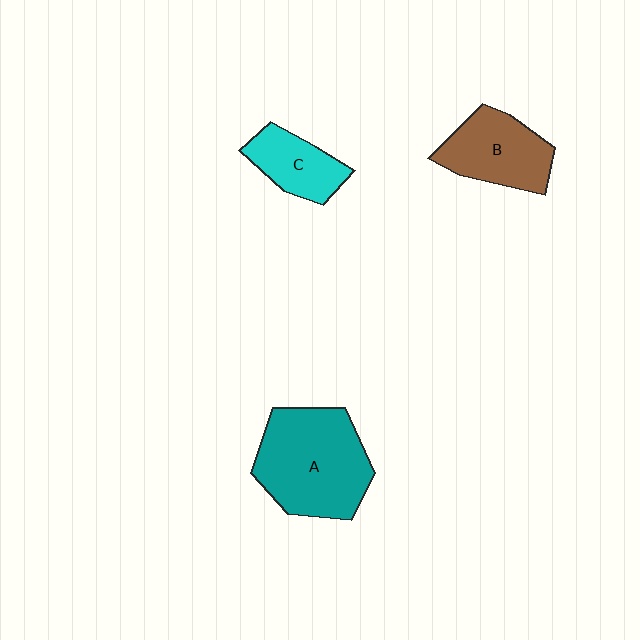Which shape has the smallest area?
Shape C (cyan).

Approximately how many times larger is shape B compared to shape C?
Approximately 1.4 times.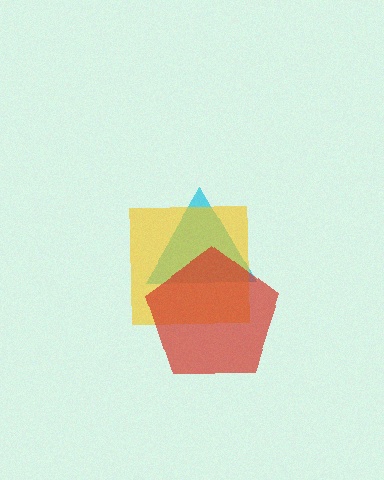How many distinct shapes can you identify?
There are 3 distinct shapes: a cyan triangle, a yellow square, a red pentagon.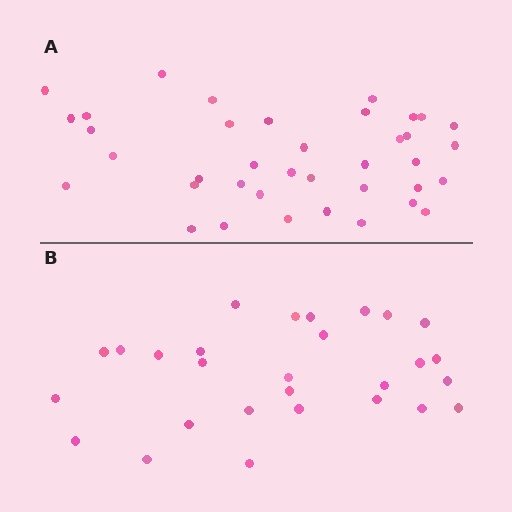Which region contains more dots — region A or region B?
Region A (the top region) has more dots.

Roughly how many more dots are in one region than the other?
Region A has roughly 10 or so more dots than region B.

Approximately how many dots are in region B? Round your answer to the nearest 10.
About 30 dots. (The exact count is 28, which rounds to 30.)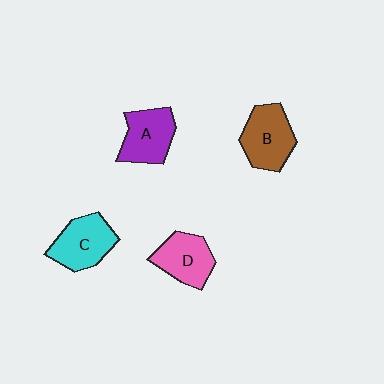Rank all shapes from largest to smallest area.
From largest to smallest: B (brown), C (cyan), A (purple), D (pink).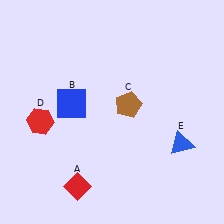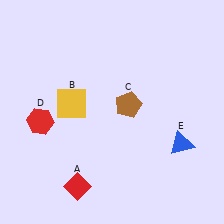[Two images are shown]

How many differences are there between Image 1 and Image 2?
There is 1 difference between the two images.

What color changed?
The square (B) changed from blue in Image 1 to yellow in Image 2.